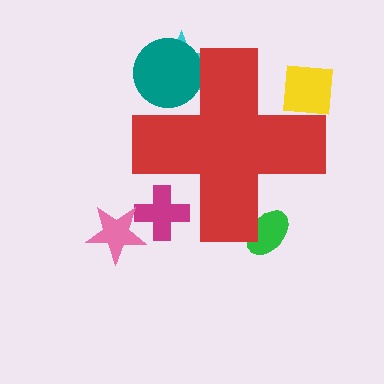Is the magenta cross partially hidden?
Yes, the magenta cross is partially hidden behind the red cross.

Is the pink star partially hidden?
No, the pink star is fully visible.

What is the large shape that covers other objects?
A red cross.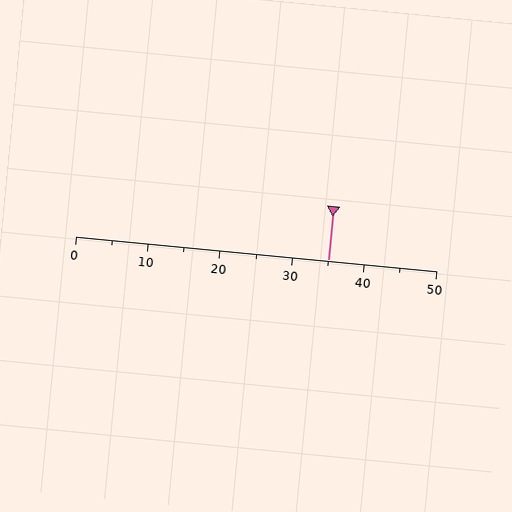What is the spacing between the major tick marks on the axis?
The major ticks are spaced 10 apart.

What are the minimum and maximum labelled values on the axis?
The axis runs from 0 to 50.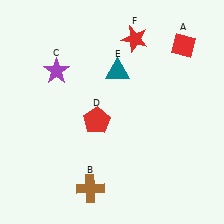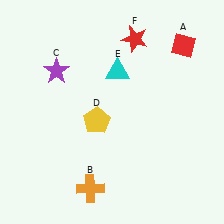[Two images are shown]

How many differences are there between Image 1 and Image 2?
There are 3 differences between the two images.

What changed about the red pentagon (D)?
In Image 1, D is red. In Image 2, it changed to yellow.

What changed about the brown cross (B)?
In Image 1, B is brown. In Image 2, it changed to orange.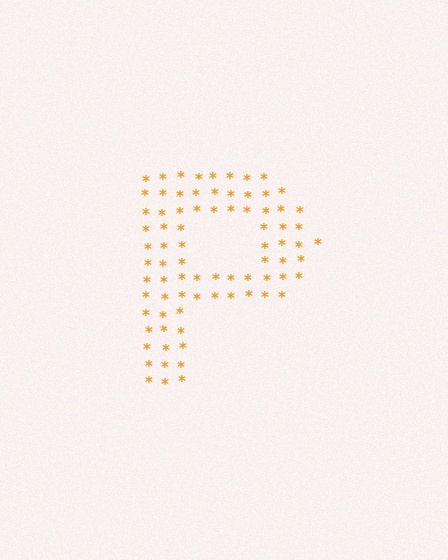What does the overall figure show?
The overall figure shows the letter P.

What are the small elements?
The small elements are asterisks.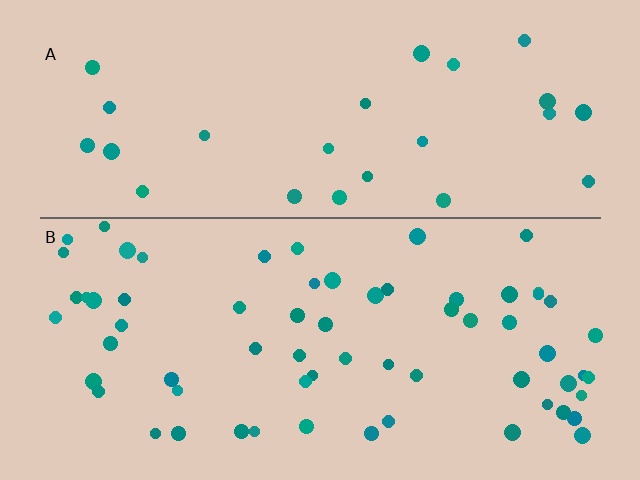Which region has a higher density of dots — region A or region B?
B (the bottom).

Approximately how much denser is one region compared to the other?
Approximately 2.4× — region B over region A.